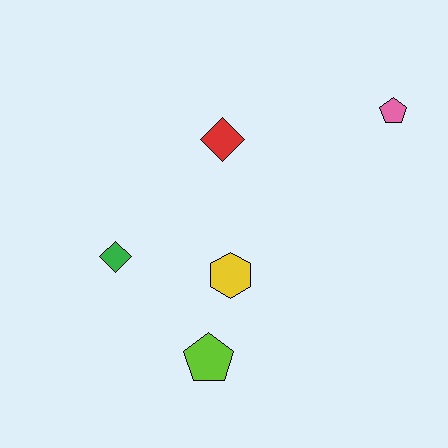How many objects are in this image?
There are 5 objects.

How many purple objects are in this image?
There are no purple objects.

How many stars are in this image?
There are no stars.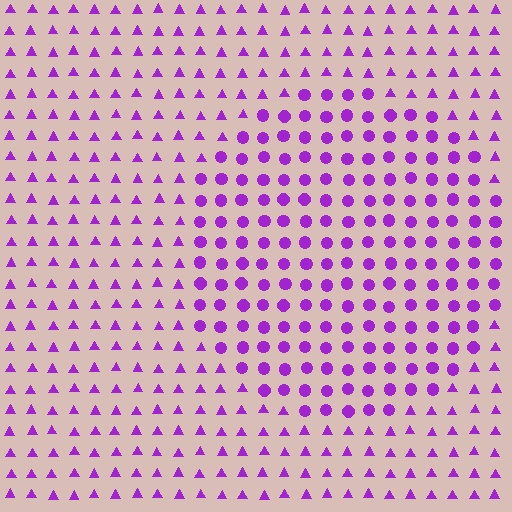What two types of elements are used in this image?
The image uses circles inside the circle region and triangles outside it.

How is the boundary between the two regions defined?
The boundary is defined by a change in element shape: circles inside vs. triangles outside. All elements share the same color and spacing.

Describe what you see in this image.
The image is filled with small purple elements arranged in a uniform grid. A circle-shaped region contains circles, while the surrounding area contains triangles. The boundary is defined purely by the change in element shape.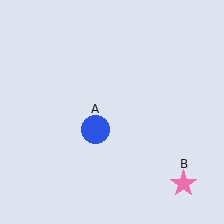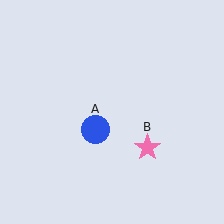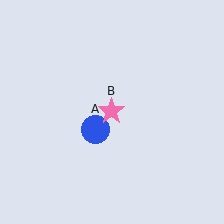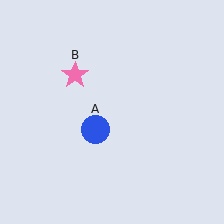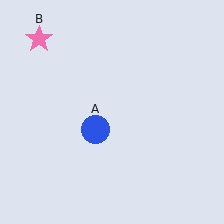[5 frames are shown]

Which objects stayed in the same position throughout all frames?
Blue circle (object A) remained stationary.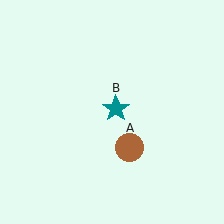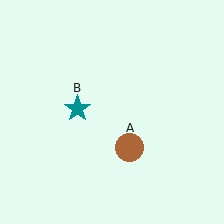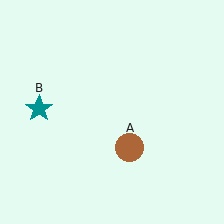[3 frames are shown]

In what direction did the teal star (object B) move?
The teal star (object B) moved left.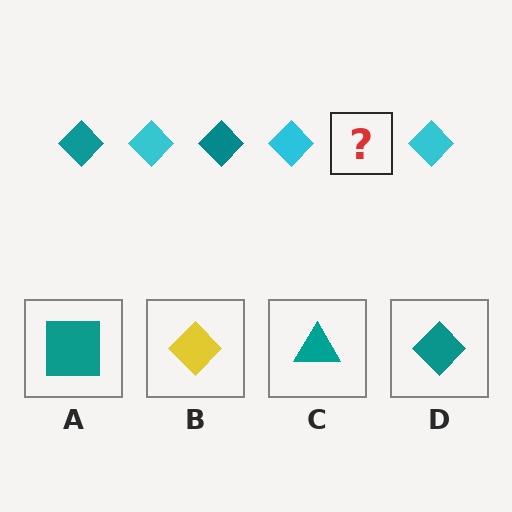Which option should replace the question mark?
Option D.